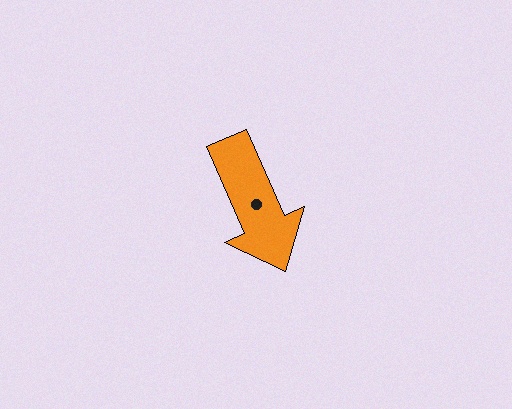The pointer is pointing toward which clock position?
Roughly 5 o'clock.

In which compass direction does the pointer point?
Southeast.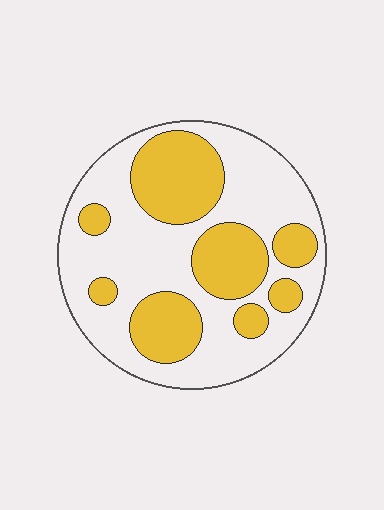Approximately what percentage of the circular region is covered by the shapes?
Approximately 35%.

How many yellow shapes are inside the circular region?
8.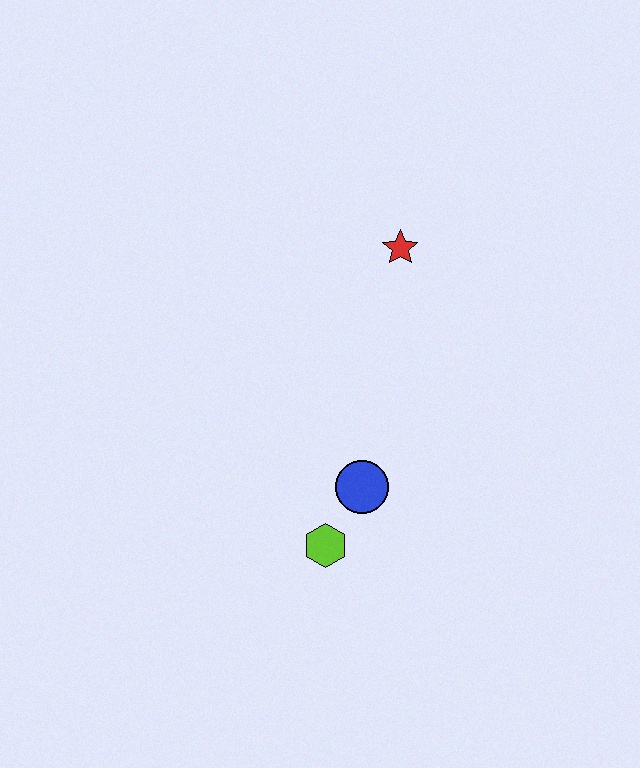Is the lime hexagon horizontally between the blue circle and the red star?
No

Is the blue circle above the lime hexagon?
Yes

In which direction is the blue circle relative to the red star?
The blue circle is below the red star.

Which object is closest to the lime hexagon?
The blue circle is closest to the lime hexagon.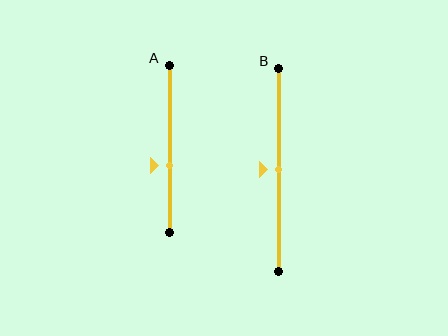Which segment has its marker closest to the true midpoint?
Segment B has its marker closest to the true midpoint.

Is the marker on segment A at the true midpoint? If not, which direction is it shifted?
No, the marker on segment A is shifted downward by about 10% of the segment length.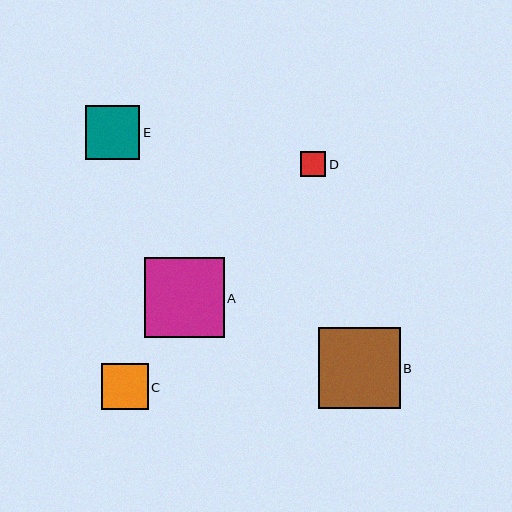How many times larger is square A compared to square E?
Square A is approximately 1.5 times the size of square E.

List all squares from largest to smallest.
From largest to smallest: B, A, E, C, D.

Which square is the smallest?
Square D is the smallest with a size of approximately 25 pixels.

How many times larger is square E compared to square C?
Square E is approximately 1.2 times the size of square C.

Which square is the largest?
Square B is the largest with a size of approximately 81 pixels.